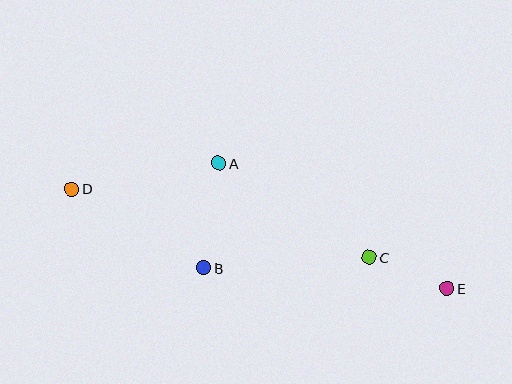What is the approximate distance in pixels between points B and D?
The distance between B and D is approximately 154 pixels.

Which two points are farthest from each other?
Points D and E are farthest from each other.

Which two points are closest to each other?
Points C and E are closest to each other.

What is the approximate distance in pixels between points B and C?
The distance between B and C is approximately 166 pixels.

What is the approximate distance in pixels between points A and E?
The distance between A and E is approximately 260 pixels.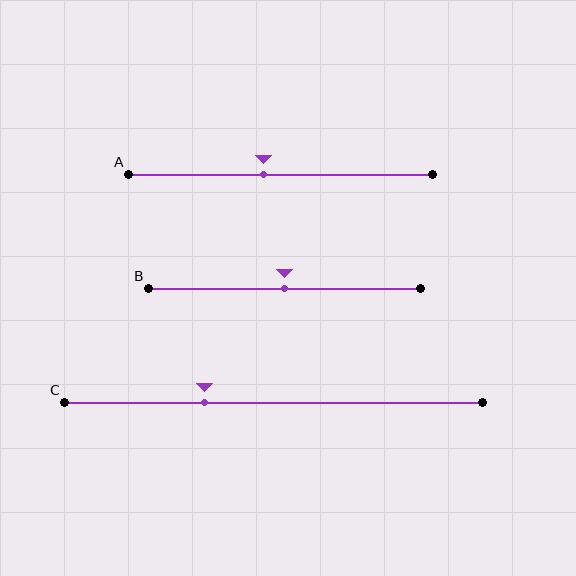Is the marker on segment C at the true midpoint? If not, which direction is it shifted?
No, the marker on segment C is shifted to the left by about 17% of the segment length.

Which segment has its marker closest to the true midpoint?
Segment B has its marker closest to the true midpoint.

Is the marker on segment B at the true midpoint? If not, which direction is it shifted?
Yes, the marker on segment B is at the true midpoint.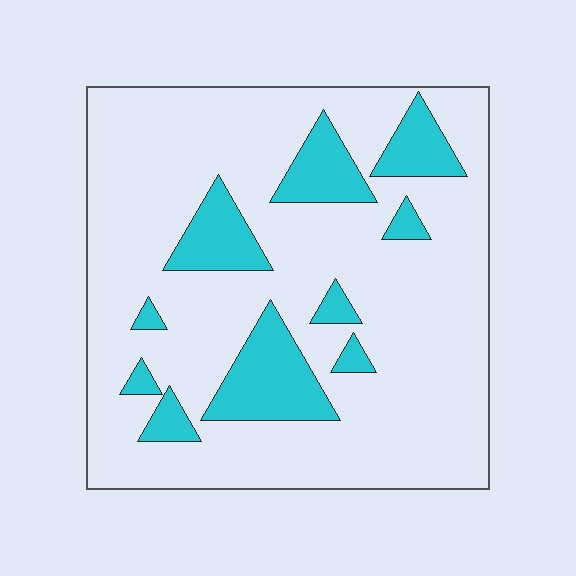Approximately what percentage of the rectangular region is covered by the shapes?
Approximately 20%.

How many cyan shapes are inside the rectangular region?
10.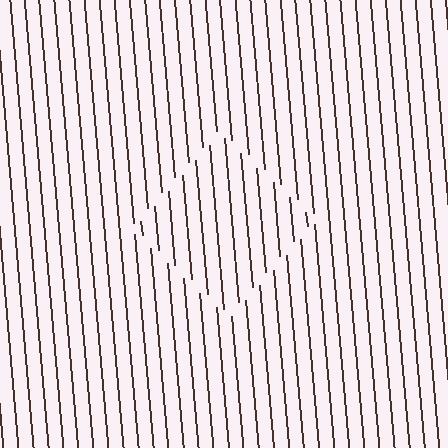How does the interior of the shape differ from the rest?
The interior of the shape contains the same grating, shifted by half a period — the contour is defined by the phase discontinuity where line-ends from the inner and outer gratings abut.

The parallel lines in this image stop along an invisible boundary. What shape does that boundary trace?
An illusory square. The interior of the shape contains the same grating, shifted by half a period — the contour is defined by the phase discontinuity where line-ends from the inner and outer gratings abut.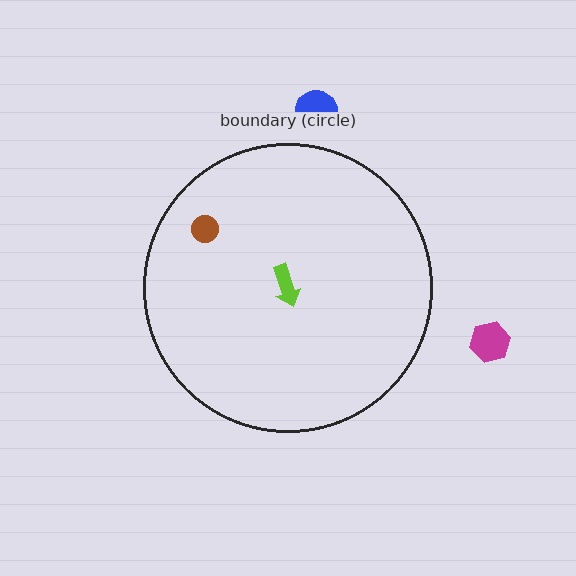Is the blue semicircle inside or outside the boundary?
Outside.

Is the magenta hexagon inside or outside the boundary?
Outside.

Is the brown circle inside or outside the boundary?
Inside.